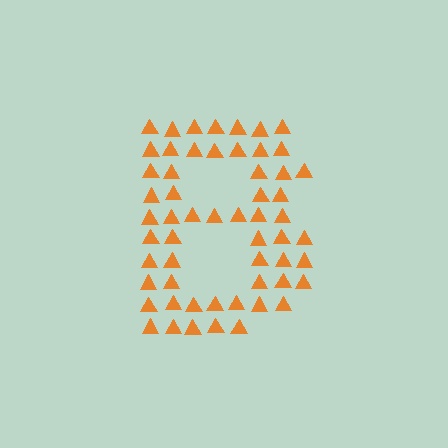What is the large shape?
The large shape is the letter B.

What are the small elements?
The small elements are triangles.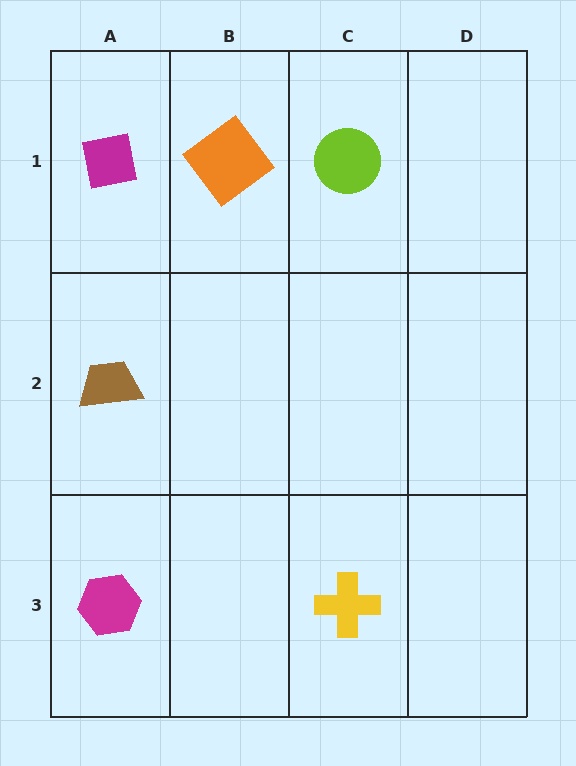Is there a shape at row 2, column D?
No, that cell is empty.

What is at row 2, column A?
A brown trapezoid.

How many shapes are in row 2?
1 shape.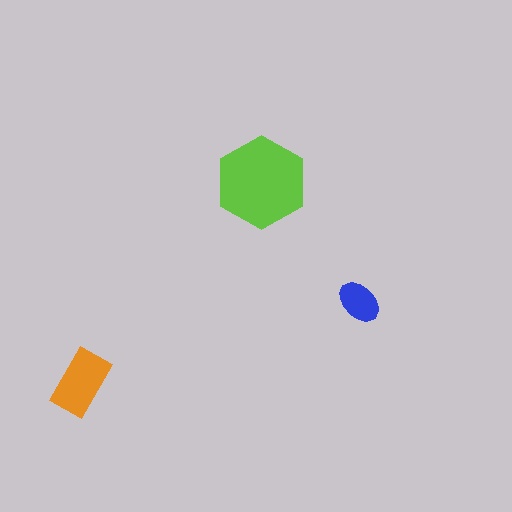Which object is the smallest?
The blue ellipse.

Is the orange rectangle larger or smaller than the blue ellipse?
Larger.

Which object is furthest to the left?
The orange rectangle is leftmost.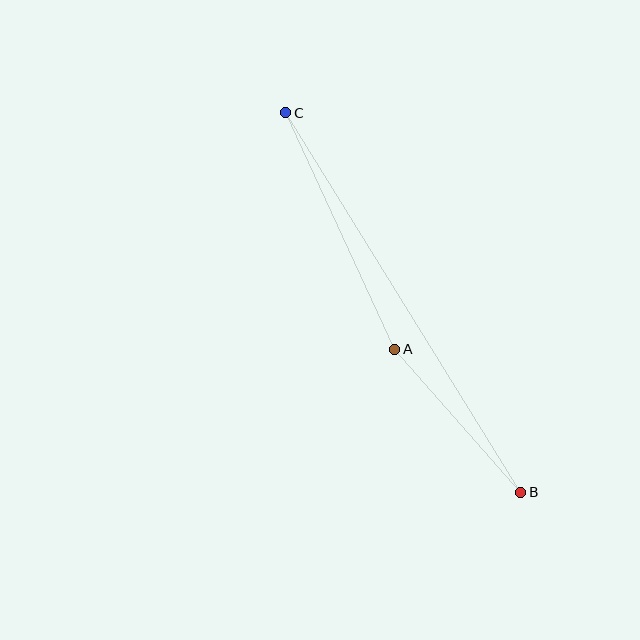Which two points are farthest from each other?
Points B and C are farthest from each other.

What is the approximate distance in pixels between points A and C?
The distance between A and C is approximately 260 pixels.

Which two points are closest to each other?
Points A and B are closest to each other.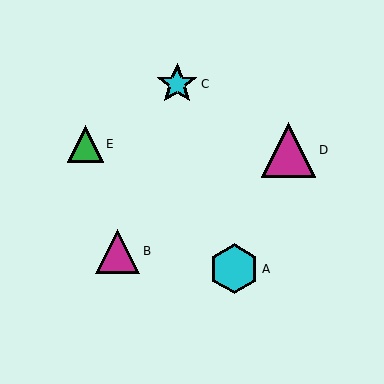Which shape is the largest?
The magenta triangle (labeled D) is the largest.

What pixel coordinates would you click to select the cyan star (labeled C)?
Click at (177, 84) to select the cyan star C.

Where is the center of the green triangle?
The center of the green triangle is at (85, 144).